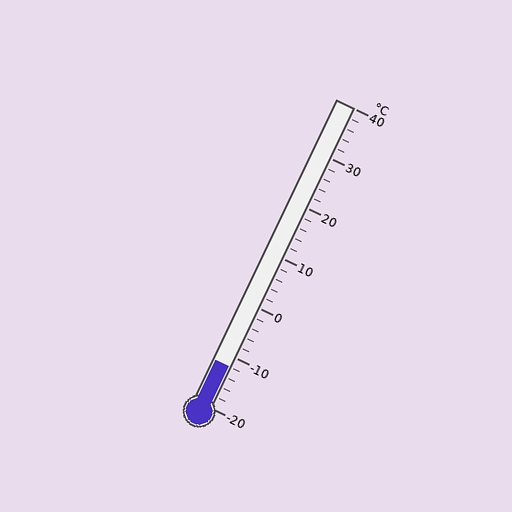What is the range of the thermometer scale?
The thermometer scale ranges from -20°C to 40°C.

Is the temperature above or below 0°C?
The temperature is below 0°C.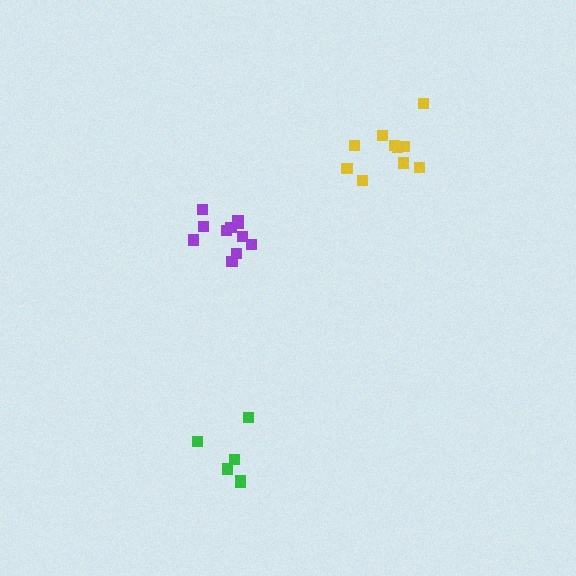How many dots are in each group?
Group 1: 11 dots, Group 2: 6 dots, Group 3: 10 dots (27 total).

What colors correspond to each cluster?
The clusters are colored: purple, green, yellow.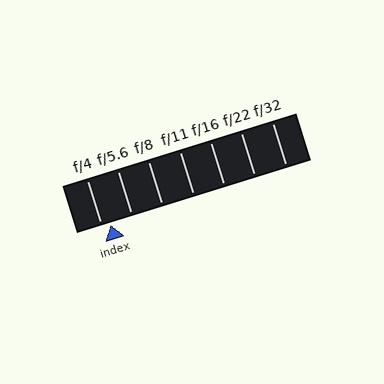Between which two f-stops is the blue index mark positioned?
The index mark is between f/4 and f/5.6.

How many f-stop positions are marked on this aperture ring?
There are 7 f-stop positions marked.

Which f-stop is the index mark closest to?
The index mark is closest to f/4.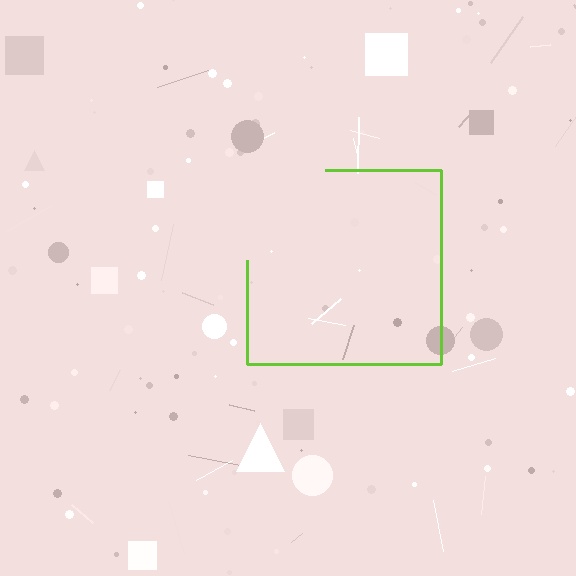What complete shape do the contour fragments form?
The contour fragments form a square.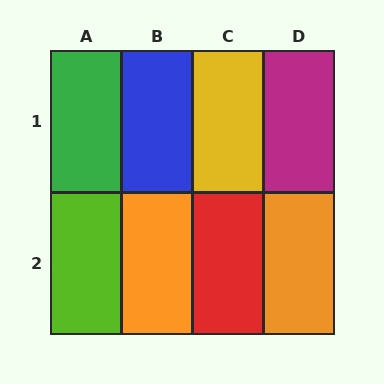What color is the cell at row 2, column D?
Orange.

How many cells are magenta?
1 cell is magenta.